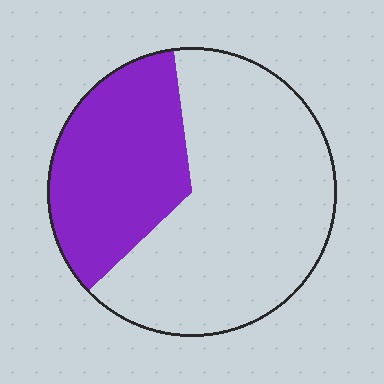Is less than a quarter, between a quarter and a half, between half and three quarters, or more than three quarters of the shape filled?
Between a quarter and a half.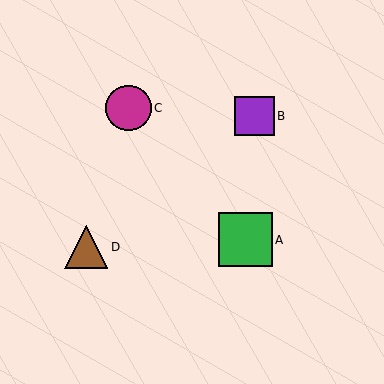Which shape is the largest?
The green square (labeled A) is the largest.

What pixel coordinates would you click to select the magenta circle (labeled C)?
Click at (128, 108) to select the magenta circle C.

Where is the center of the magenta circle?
The center of the magenta circle is at (128, 108).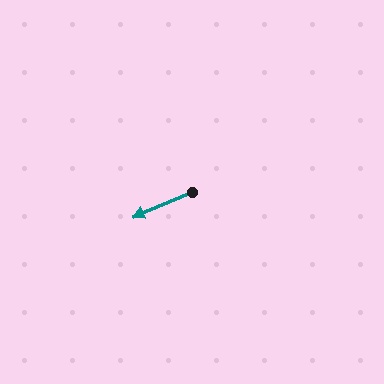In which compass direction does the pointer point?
Southwest.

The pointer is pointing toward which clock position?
Roughly 8 o'clock.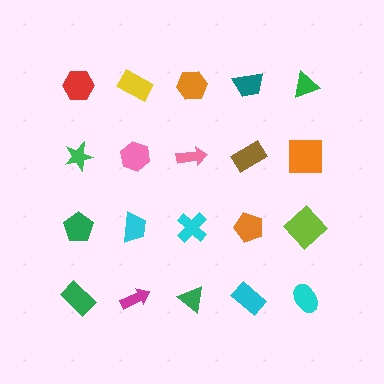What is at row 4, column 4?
A cyan rectangle.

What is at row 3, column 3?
A cyan cross.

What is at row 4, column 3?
A green triangle.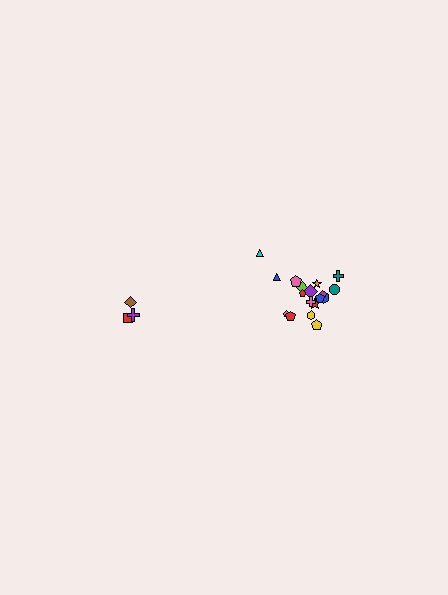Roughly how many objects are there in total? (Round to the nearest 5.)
Roughly 20 objects in total.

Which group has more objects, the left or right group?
The right group.